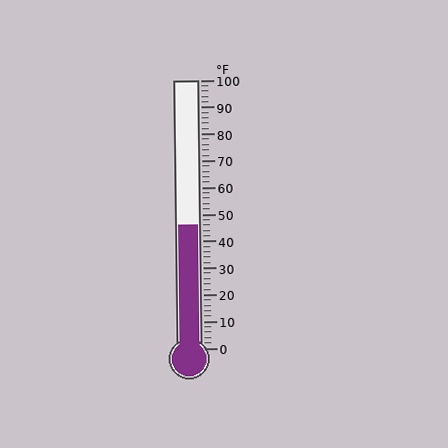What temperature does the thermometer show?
The thermometer shows approximately 46°F.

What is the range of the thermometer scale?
The thermometer scale ranges from 0°F to 100°F.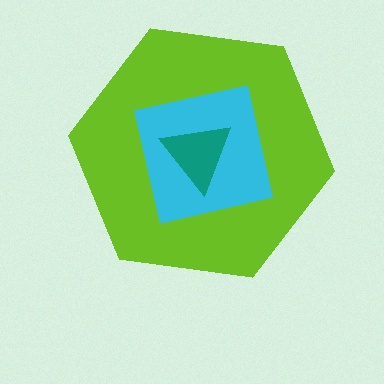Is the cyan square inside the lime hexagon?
Yes.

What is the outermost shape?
The lime hexagon.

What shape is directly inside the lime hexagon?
The cyan square.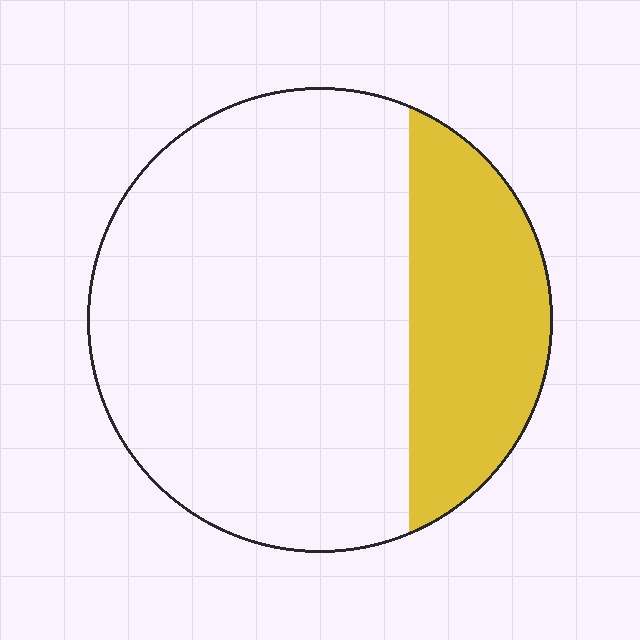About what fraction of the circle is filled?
About one quarter (1/4).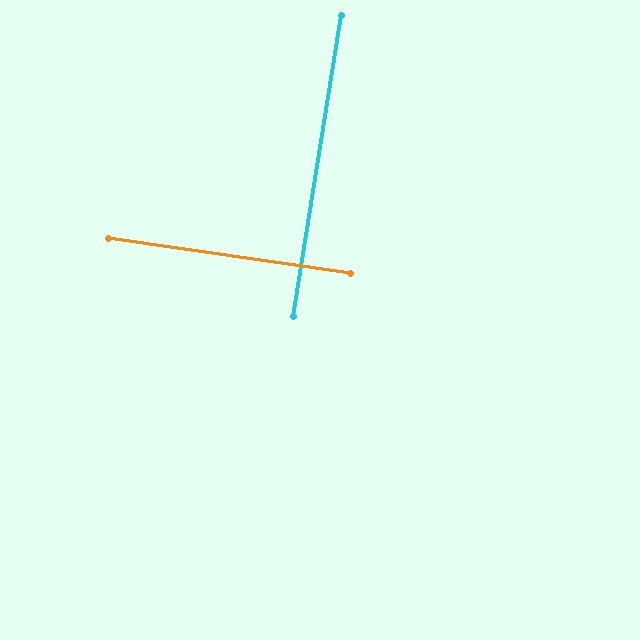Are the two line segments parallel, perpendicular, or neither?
Perpendicular — they meet at approximately 89°.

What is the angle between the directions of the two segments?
Approximately 89 degrees.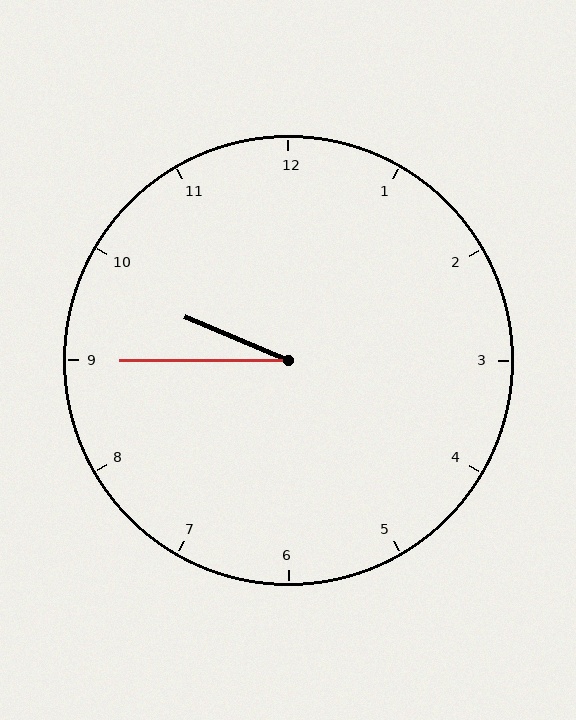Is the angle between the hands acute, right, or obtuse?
It is acute.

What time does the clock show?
9:45.